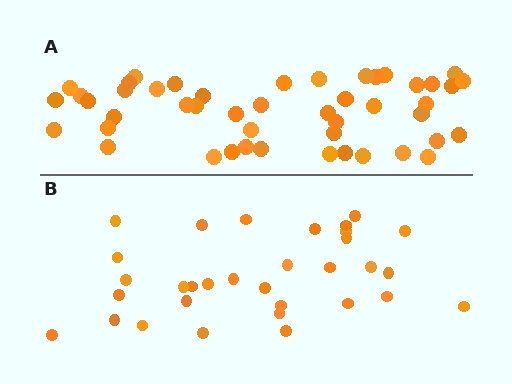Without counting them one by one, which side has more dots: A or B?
Region A (the top region) has more dots.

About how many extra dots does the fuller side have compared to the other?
Region A has approximately 15 more dots than region B.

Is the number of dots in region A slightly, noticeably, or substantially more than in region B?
Region A has substantially more. The ratio is roughly 1.5 to 1.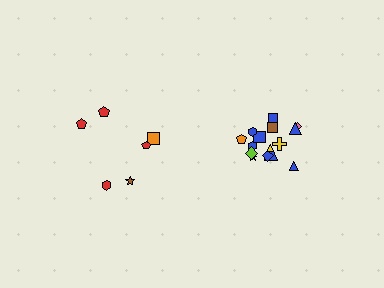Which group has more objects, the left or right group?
The right group.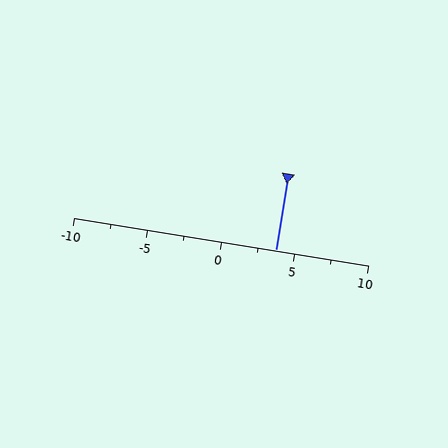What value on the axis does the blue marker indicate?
The marker indicates approximately 3.8.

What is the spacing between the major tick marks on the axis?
The major ticks are spaced 5 apart.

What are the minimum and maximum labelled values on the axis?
The axis runs from -10 to 10.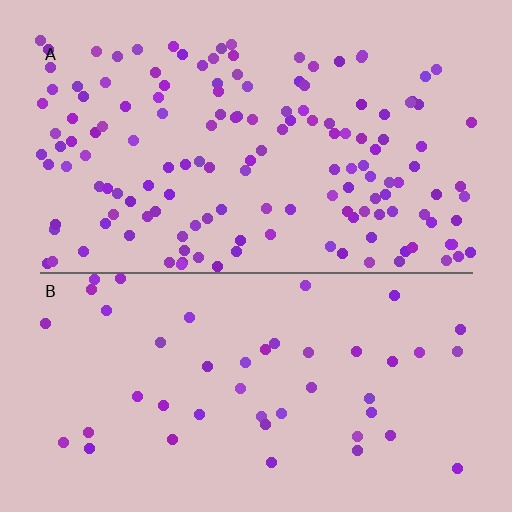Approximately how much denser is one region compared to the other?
Approximately 3.2× — region A over region B.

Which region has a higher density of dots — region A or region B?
A (the top).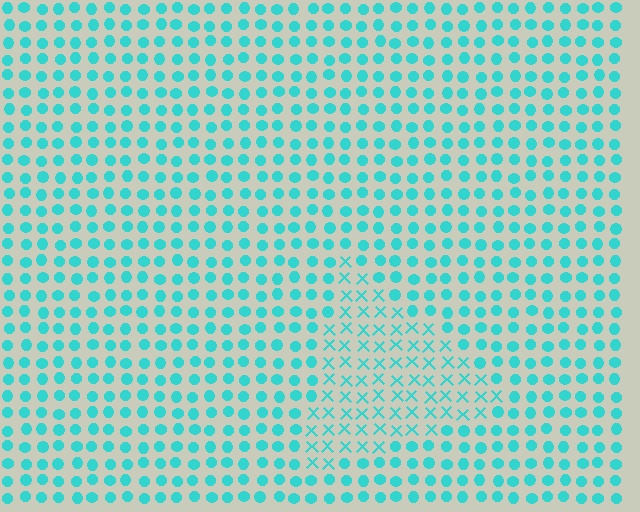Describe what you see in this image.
The image is filled with small cyan elements arranged in a uniform grid. A triangle-shaped region contains X marks, while the surrounding area contains circles. The boundary is defined purely by the change in element shape.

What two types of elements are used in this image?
The image uses X marks inside the triangle region and circles outside it.